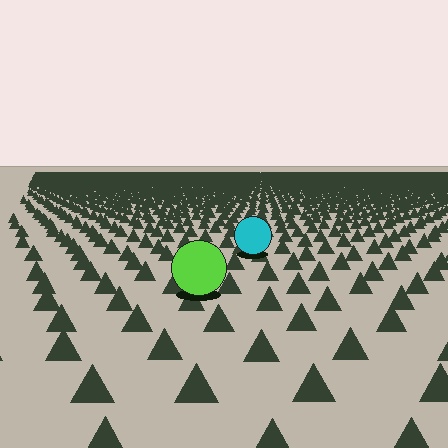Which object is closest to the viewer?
The lime circle is closest. The texture marks near it are larger and more spread out.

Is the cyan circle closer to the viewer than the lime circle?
No. The lime circle is closer — you can tell from the texture gradient: the ground texture is coarser near it.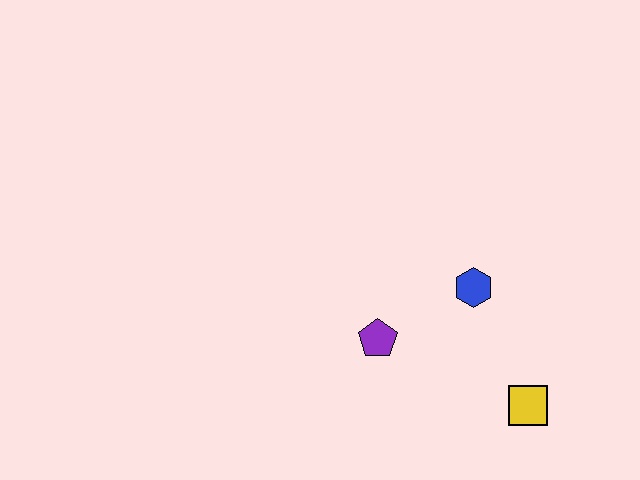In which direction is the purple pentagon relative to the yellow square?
The purple pentagon is to the left of the yellow square.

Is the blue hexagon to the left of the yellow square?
Yes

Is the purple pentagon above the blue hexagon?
No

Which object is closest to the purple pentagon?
The blue hexagon is closest to the purple pentagon.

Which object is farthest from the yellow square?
The purple pentagon is farthest from the yellow square.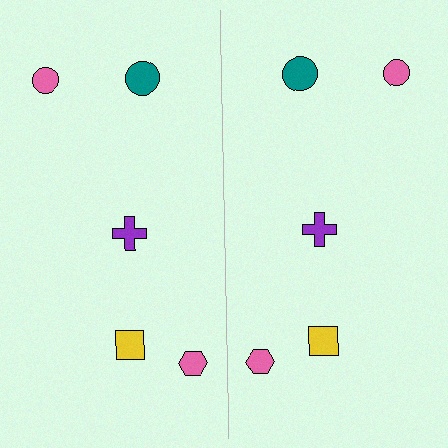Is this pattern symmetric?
Yes, this pattern has bilateral (reflection) symmetry.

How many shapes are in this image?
There are 10 shapes in this image.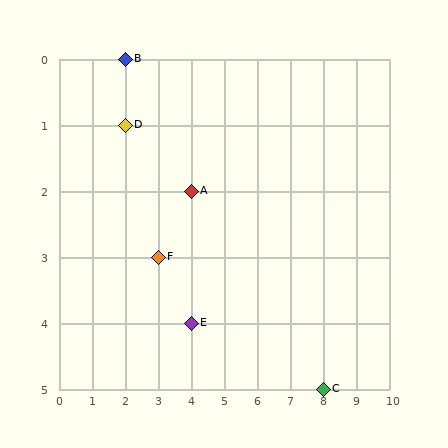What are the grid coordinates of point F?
Point F is at grid coordinates (3, 3).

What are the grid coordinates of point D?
Point D is at grid coordinates (2, 1).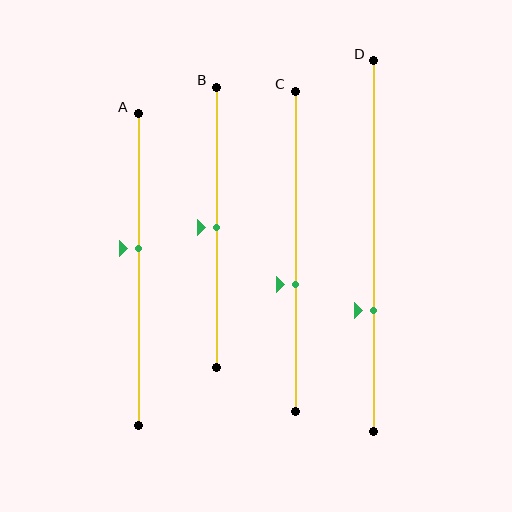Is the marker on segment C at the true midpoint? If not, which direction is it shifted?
No, the marker on segment C is shifted downward by about 10% of the segment length.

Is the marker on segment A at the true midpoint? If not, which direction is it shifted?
No, the marker on segment A is shifted upward by about 7% of the segment length.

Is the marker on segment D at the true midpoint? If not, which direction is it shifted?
No, the marker on segment D is shifted downward by about 17% of the segment length.